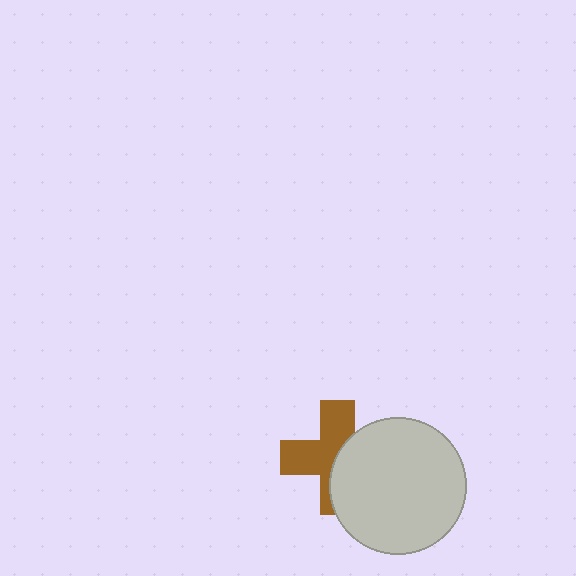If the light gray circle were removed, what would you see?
You would see the complete brown cross.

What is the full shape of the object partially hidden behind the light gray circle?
The partially hidden object is a brown cross.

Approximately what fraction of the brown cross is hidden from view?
Roughly 45% of the brown cross is hidden behind the light gray circle.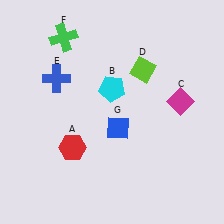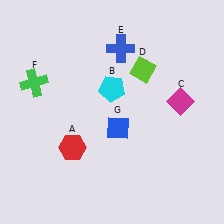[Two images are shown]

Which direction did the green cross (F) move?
The green cross (F) moved down.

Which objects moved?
The objects that moved are: the blue cross (E), the green cross (F).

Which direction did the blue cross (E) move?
The blue cross (E) moved right.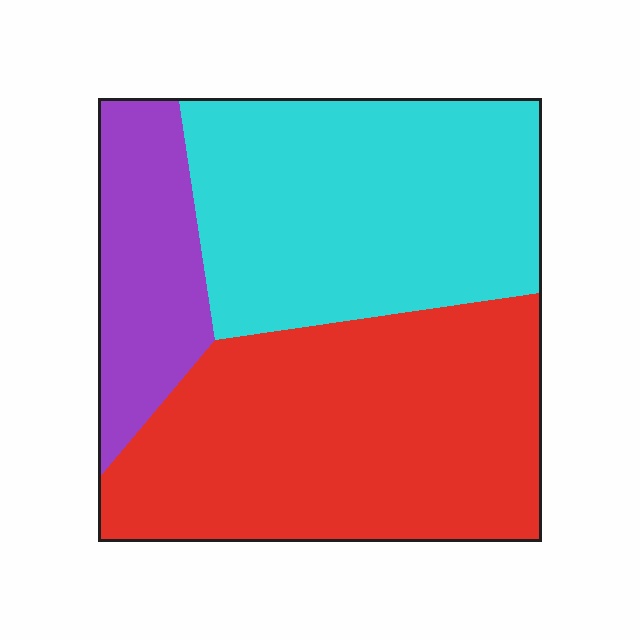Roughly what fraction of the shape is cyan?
Cyan covers 38% of the shape.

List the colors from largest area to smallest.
From largest to smallest: red, cyan, purple.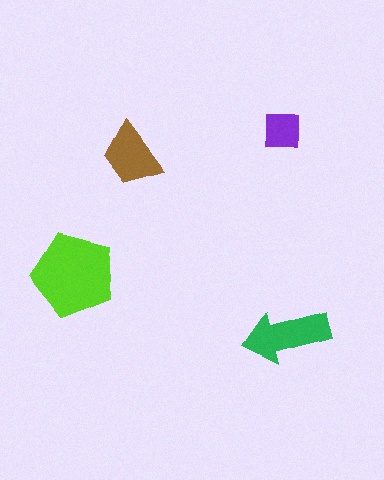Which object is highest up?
The purple square is topmost.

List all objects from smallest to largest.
The purple square, the brown trapezoid, the green arrow, the lime pentagon.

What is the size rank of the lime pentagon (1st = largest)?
1st.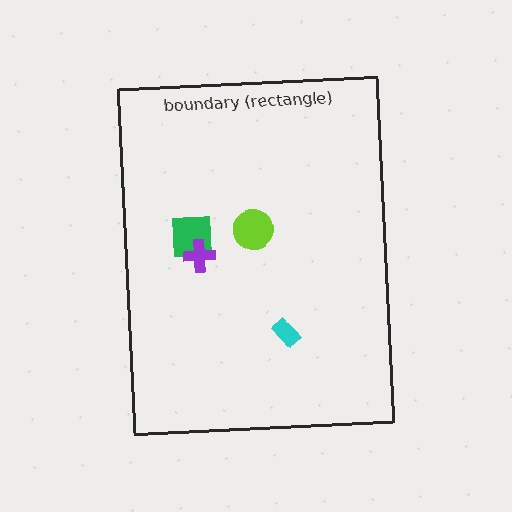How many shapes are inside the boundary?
4 inside, 0 outside.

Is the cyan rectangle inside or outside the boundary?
Inside.